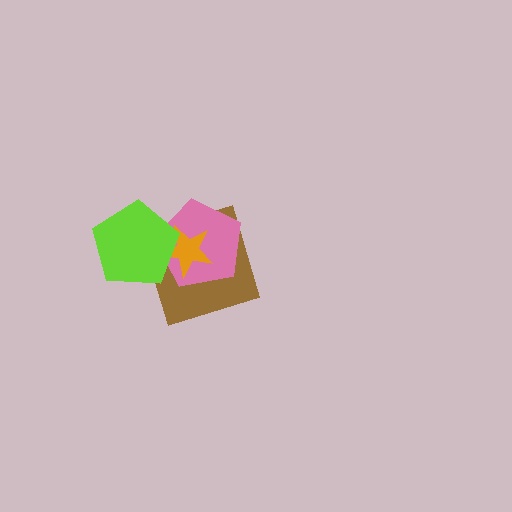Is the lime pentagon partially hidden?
No, no other shape covers it.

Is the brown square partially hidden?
Yes, it is partially covered by another shape.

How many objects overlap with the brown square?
3 objects overlap with the brown square.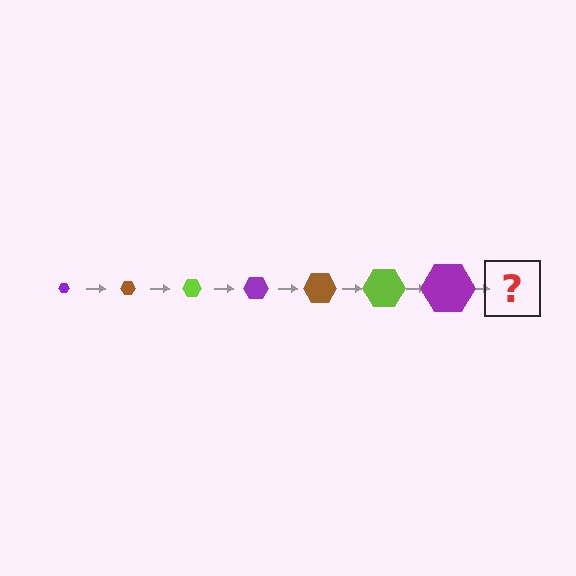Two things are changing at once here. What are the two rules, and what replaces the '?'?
The two rules are that the hexagon grows larger each step and the color cycles through purple, brown, and lime. The '?' should be a brown hexagon, larger than the previous one.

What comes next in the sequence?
The next element should be a brown hexagon, larger than the previous one.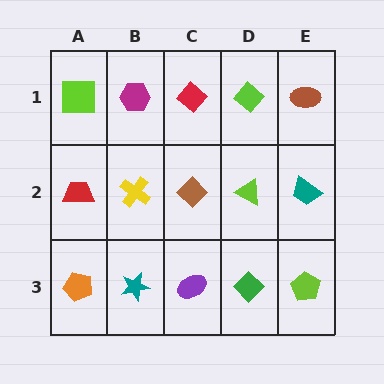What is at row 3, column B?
A teal star.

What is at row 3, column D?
A green diamond.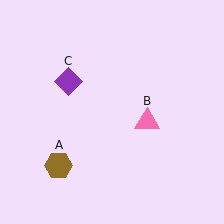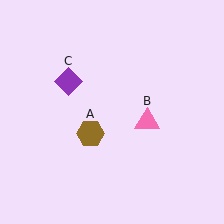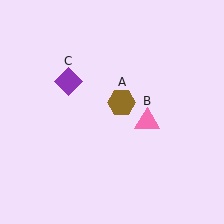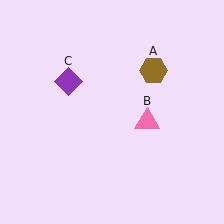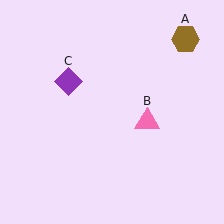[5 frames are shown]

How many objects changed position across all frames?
1 object changed position: brown hexagon (object A).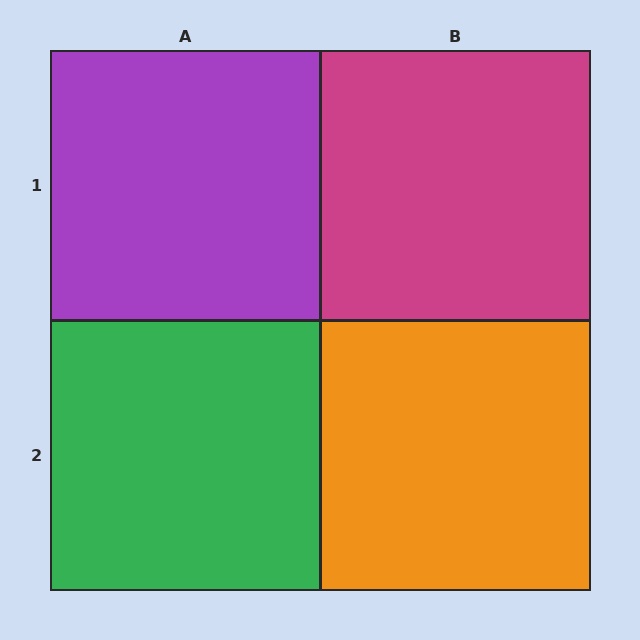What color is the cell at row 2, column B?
Orange.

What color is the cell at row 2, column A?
Green.